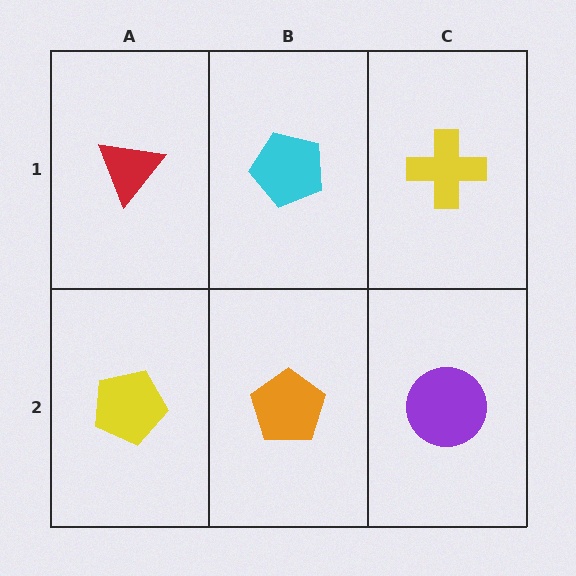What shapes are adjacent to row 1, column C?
A purple circle (row 2, column C), a cyan pentagon (row 1, column B).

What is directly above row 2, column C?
A yellow cross.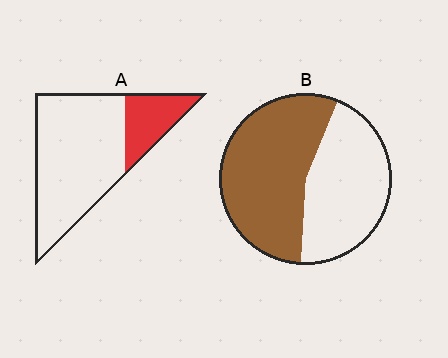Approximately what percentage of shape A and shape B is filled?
A is approximately 25% and B is approximately 55%.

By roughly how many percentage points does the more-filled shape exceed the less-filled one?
By roughly 35 percentage points (B over A).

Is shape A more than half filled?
No.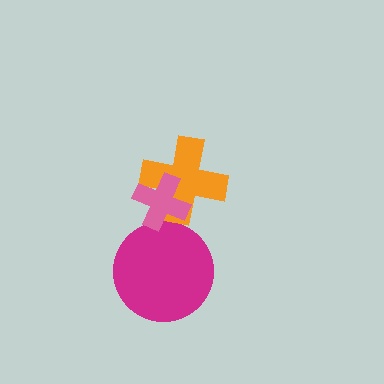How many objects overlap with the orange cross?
1 object overlaps with the orange cross.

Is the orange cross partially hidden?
Yes, it is partially covered by another shape.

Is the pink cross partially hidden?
No, no other shape covers it.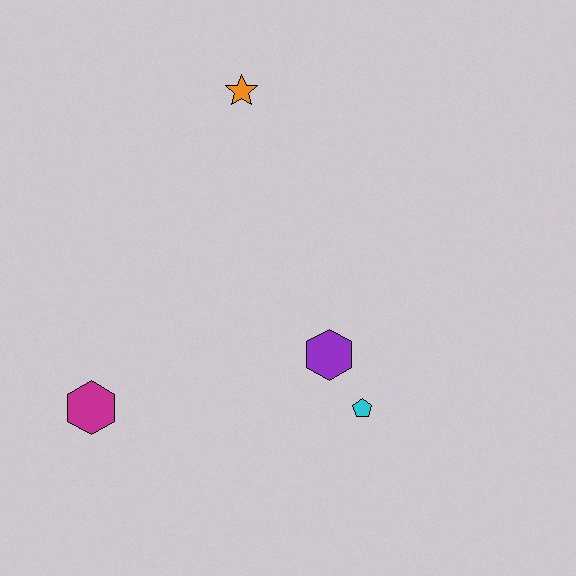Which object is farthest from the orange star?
The magenta hexagon is farthest from the orange star.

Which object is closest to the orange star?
The purple hexagon is closest to the orange star.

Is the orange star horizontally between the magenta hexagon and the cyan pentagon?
Yes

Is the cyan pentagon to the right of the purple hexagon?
Yes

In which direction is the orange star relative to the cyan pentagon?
The orange star is above the cyan pentagon.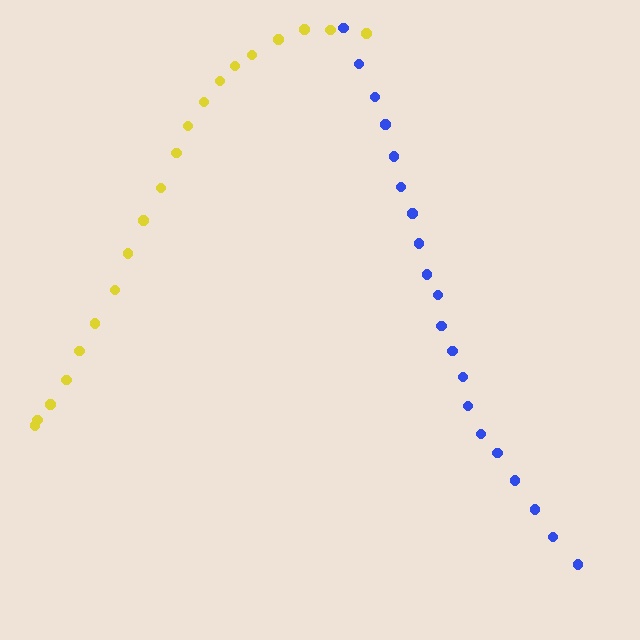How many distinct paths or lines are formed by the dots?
There are 2 distinct paths.